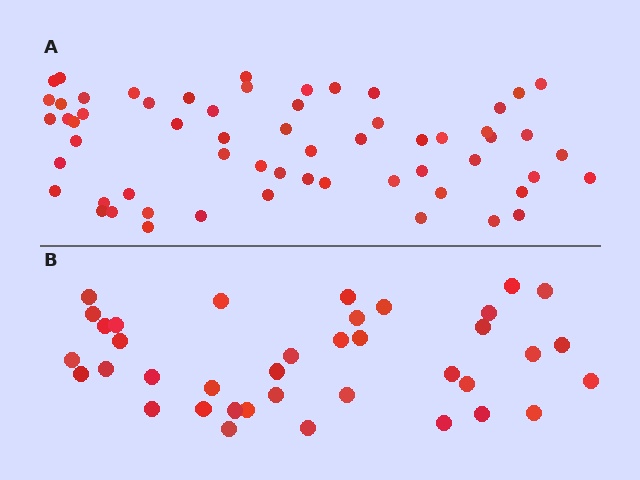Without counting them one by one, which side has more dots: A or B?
Region A (the top region) has more dots.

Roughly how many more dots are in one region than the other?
Region A has approximately 20 more dots than region B.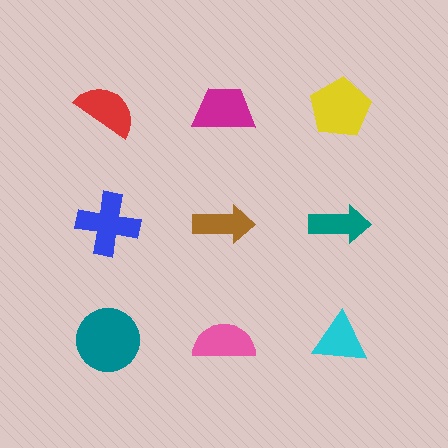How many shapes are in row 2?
3 shapes.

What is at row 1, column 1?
A red semicircle.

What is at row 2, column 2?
A brown arrow.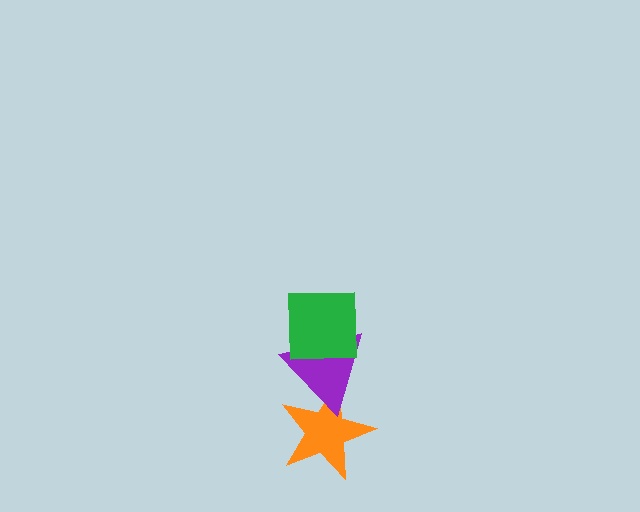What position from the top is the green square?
The green square is 1st from the top.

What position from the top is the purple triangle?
The purple triangle is 2nd from the top.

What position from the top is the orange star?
The orange star is 3rd from the top.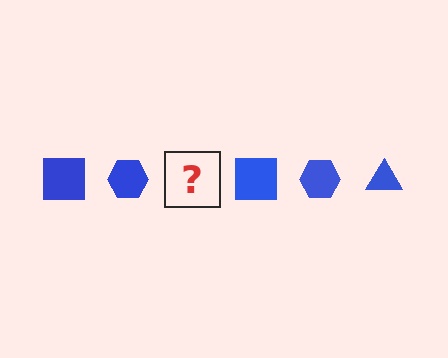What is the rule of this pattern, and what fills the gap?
The rule is that the pattern cycles through square, hexagon, triangle shapes in blue. The gap should be filled with a blue triangle.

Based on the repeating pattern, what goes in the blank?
The blank should be a blue triangle.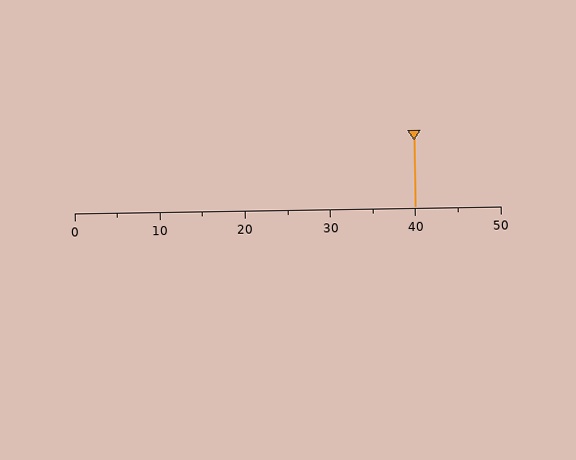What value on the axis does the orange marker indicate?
The marker indicates approximately 40.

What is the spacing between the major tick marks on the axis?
The major ticks are spaced 10 apart.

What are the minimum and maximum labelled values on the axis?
The axis runs from 0 to 50.